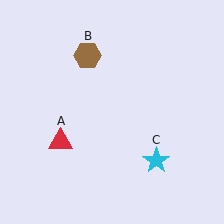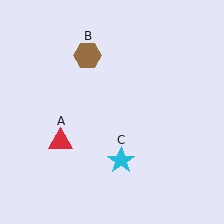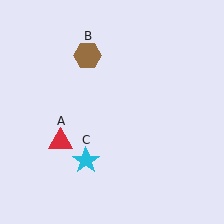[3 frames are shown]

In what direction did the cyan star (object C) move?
The cyan star (object C) moved left.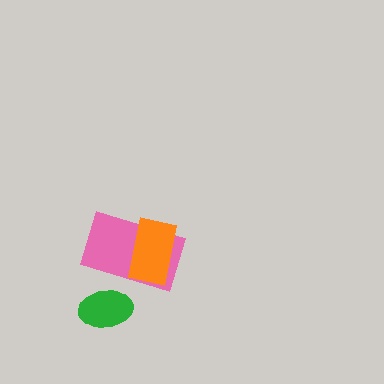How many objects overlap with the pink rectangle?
2 objects overlap with the pink rectangle.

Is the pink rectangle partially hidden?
Yes, it is partially covered by another shape.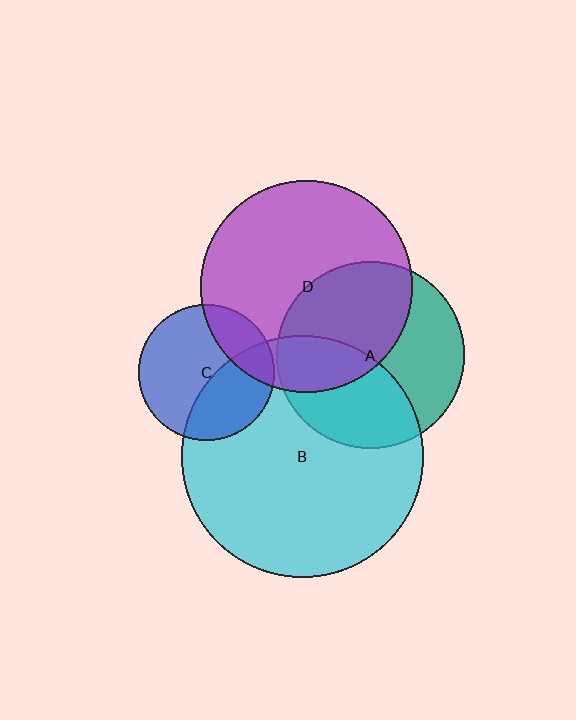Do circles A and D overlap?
Yes.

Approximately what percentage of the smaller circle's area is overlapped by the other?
Approximately 50%.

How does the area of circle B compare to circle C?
Approximately 3.2 times.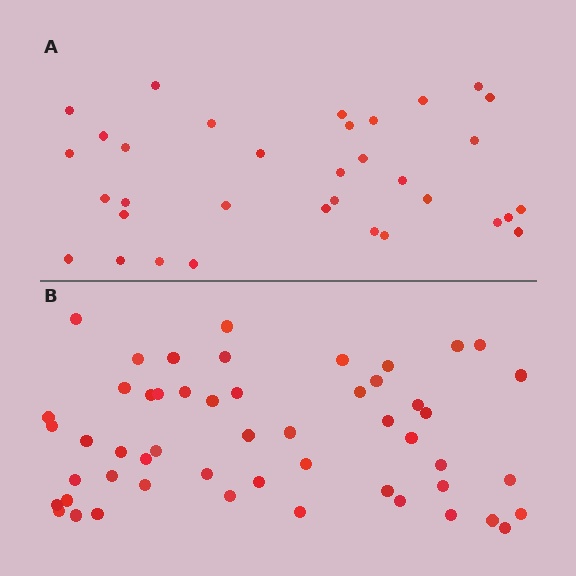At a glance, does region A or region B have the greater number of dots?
Region B (the bottom region) has more dots.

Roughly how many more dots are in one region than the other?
Region B has approximately 20 more dots than region A.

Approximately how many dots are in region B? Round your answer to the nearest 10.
About 50 dots. (The exact count is 52, which rounds to 50.)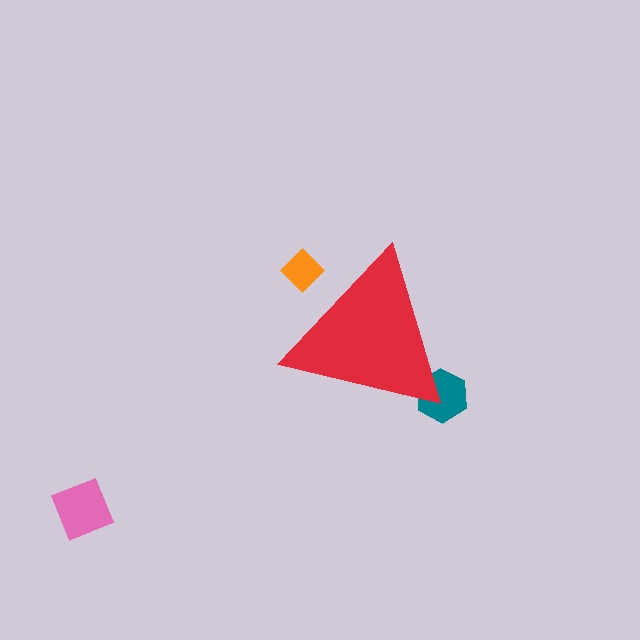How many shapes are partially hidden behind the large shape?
2 shapes are partially hidden.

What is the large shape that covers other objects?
A red triangle.